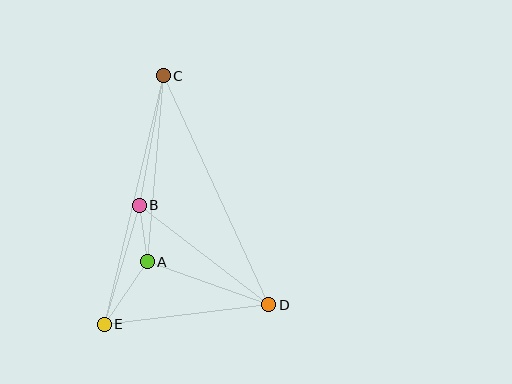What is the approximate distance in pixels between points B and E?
The distance between B and E is approximately 124 pixels.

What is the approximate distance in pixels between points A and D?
The distance between A and D is approximately 129 pixels.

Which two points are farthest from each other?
Points C and E are farthest from each other.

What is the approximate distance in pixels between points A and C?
The distance between A and C is approximately 187 pixels.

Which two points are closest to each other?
Points A and B are closest to each other.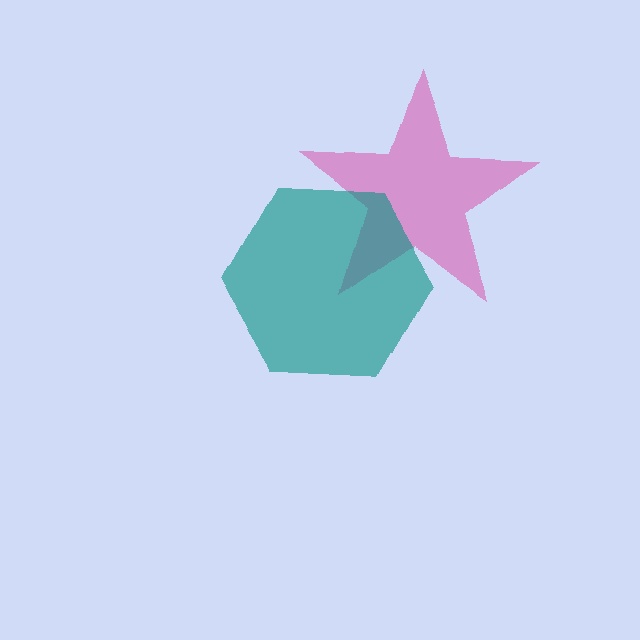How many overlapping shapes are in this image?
There are 2 overlapping shapes in the image.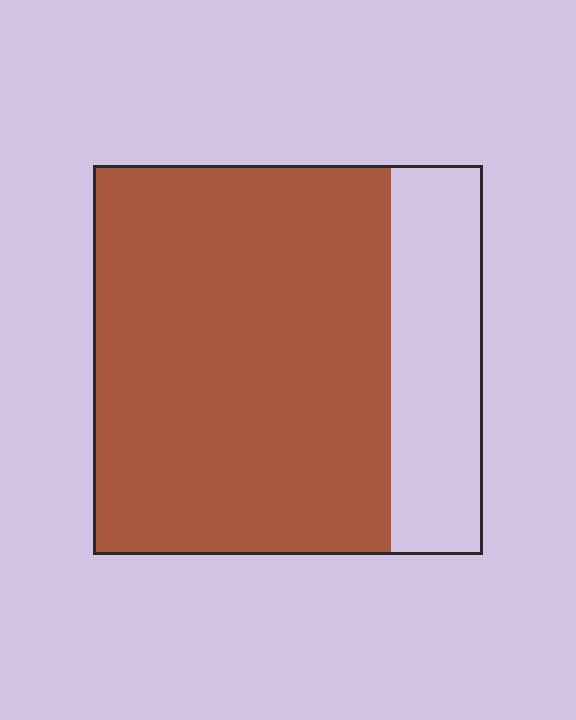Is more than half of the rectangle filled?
Yes.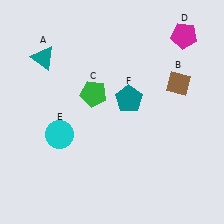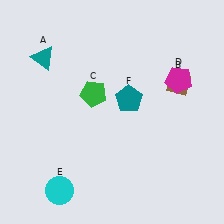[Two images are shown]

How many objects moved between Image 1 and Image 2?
2 objects moved between the two images.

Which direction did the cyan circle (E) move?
The cyan circle (E) moved down.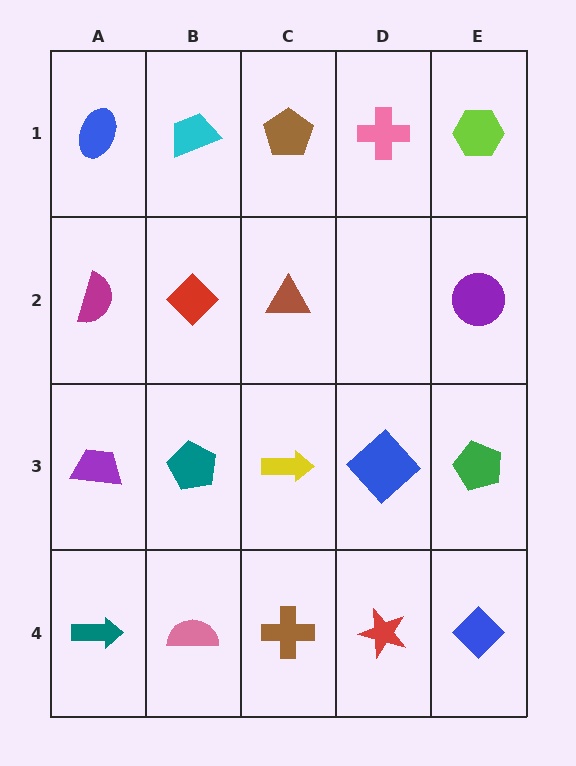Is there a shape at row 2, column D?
No, that cell is empty.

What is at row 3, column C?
A yellow arrow.